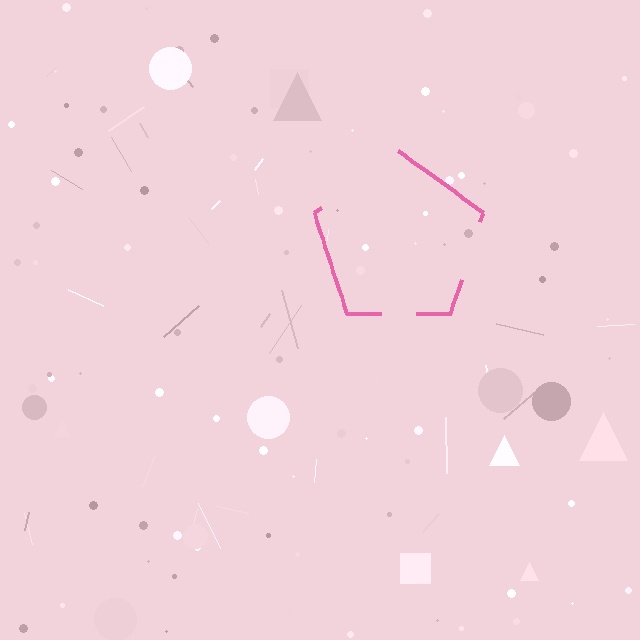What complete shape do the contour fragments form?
The contour fragments form a pentagon.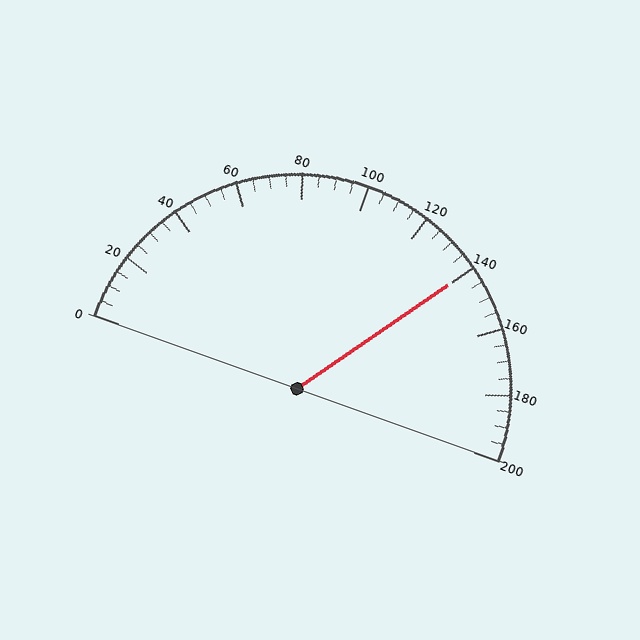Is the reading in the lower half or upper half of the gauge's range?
The reading is in the upper half of the range (0 to 200).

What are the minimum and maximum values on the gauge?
The gauge ranges from 0 to 200.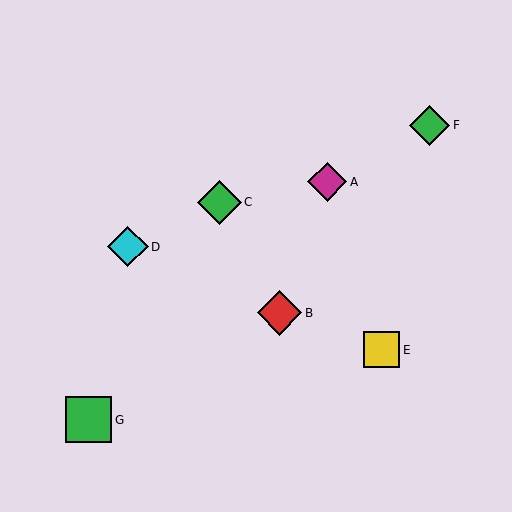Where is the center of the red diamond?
The center of the red diamond is at (280, 313).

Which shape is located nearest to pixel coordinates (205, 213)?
The green diamond (labeled C) at (219, 202) is nearest to that location.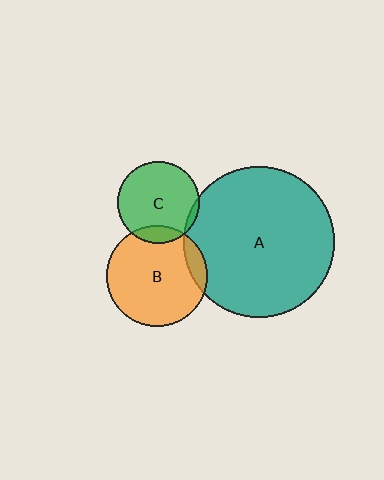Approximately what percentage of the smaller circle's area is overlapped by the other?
Approximately 10%.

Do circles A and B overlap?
Yes.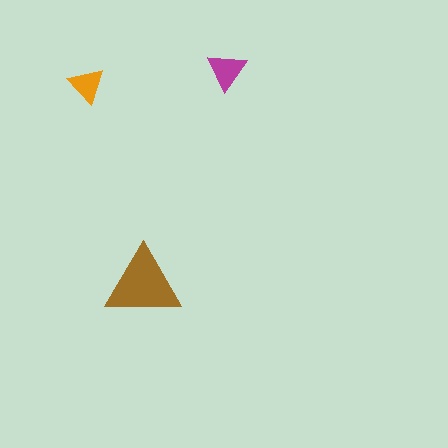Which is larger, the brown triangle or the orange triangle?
The brown one.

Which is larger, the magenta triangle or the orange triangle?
The magenta one.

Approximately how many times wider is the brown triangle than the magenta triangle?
About 2 times wider.